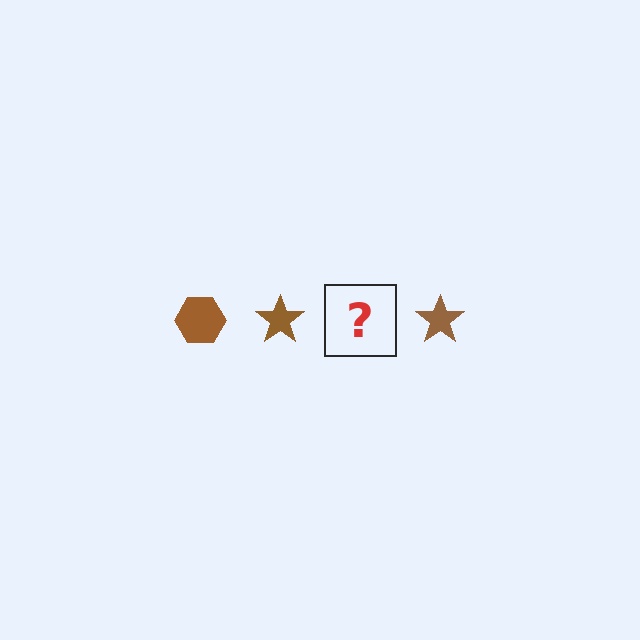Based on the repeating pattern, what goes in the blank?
The blank should be a brown hexagon.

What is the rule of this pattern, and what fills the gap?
The rule is that the pattern cycles through hexagon, star shapes in brown. The gap should be filled with a brown hexagon.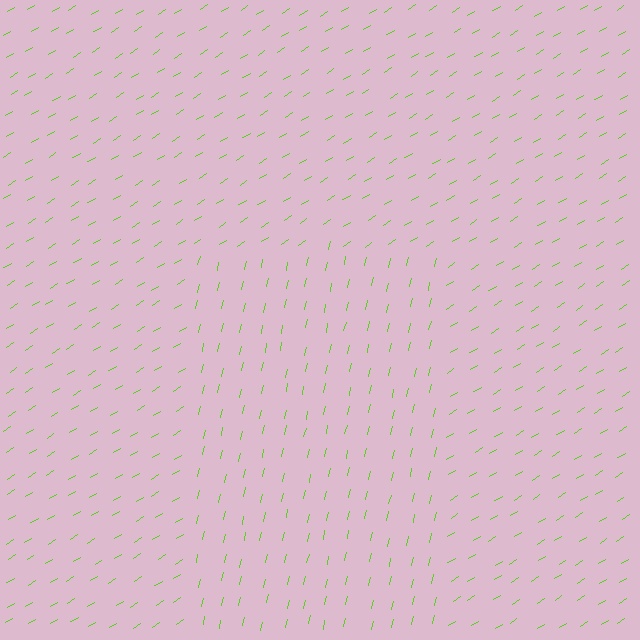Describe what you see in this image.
The image is filled with small lime line segments. A rectangle region in the image has lines oriented differently from the surrounding lines, creating a visible texture boundary.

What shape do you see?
I see a rectangle.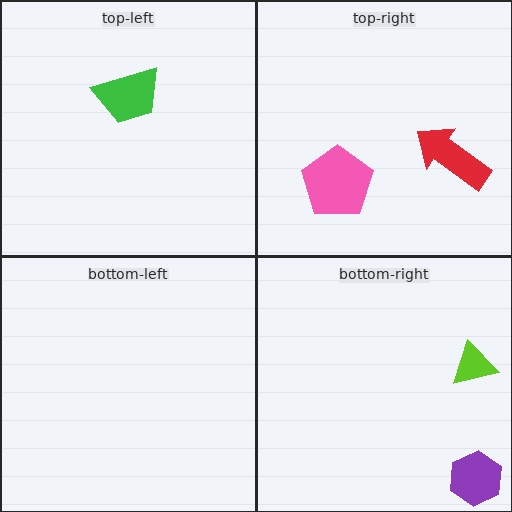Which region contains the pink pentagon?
The top-right region.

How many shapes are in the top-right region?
2.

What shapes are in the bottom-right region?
The purple hexagon, the lime triangle.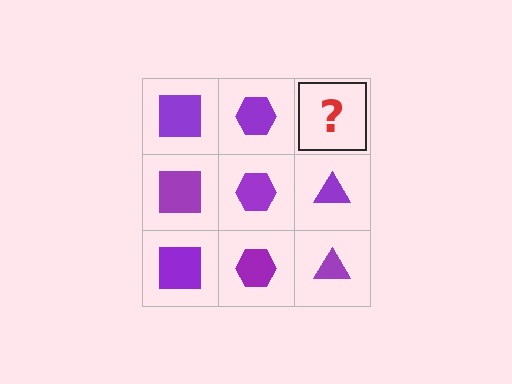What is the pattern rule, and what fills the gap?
The rule is that each column has a consistent shape. The gap should be filled with a purple triangle.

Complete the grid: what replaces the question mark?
The question mark should be replaced with a purple triangle.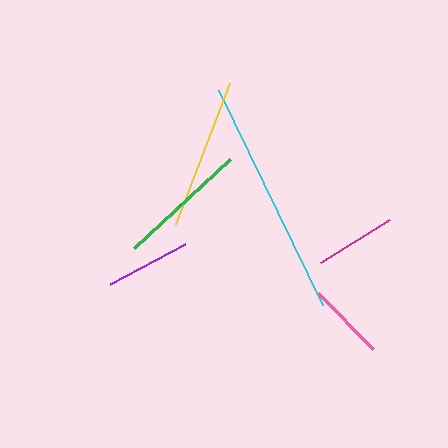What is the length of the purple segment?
The purple segment is approximately 85 pixels long.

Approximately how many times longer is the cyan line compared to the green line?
The cyan line is approximately 1.8 times the length of the green line.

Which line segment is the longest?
The cyan line is the longest at approximately 239 pixels.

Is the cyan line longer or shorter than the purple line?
The cyan line is longer than the purple line.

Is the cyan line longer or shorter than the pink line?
The cyan line is longer than the pink line.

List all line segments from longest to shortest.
From longest to shortest: cyan, yellow, green, purple, magenta, pink.